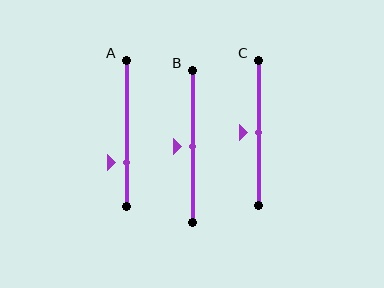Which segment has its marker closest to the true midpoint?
Segment B has its marker closest to the true midpoint.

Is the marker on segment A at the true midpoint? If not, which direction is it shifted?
No, the marker on segment A is shifted downward by about 20% of the segment length.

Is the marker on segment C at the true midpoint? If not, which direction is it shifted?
Yes, the marker on segment C is at the true midpoint.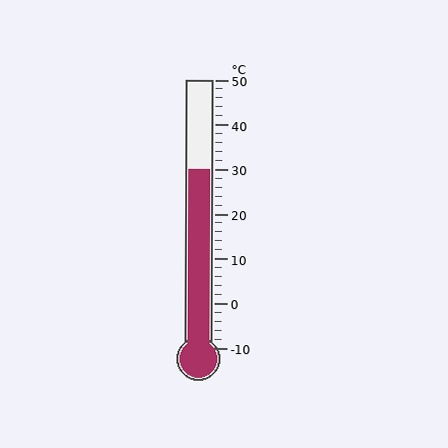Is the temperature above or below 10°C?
The temperature is above 10°C.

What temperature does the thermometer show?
The thermometer shows approximately 30°C.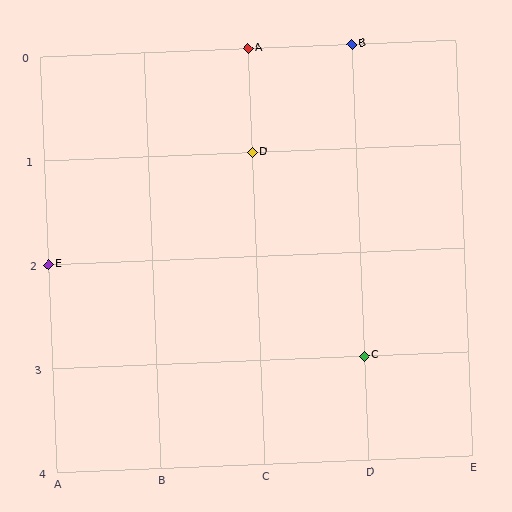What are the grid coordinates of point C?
Point C is at grid coordinates (D, 3).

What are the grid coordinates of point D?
Point D is at grid coordinates (C, 1).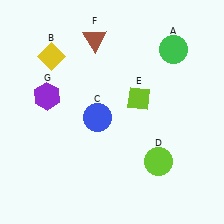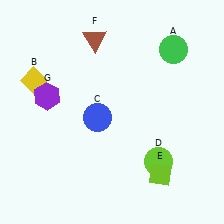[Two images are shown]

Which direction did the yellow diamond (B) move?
The yellow diamond (B) moved down.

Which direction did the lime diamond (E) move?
The lime diamond (E) moved down.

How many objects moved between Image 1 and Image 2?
2 objects moved between the two images.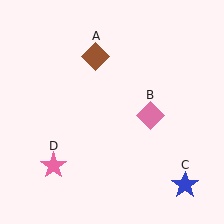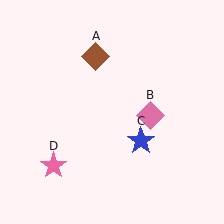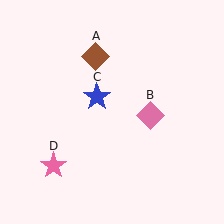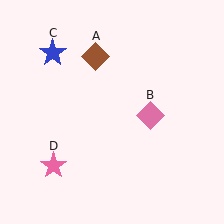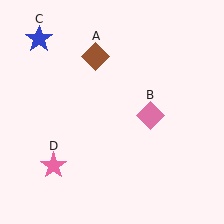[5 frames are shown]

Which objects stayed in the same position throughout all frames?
Brown diamond (object A) and pink diamond (object B) and pink star (object D) remained stationary.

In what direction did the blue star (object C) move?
The blue star (object C) moved up and to the left.